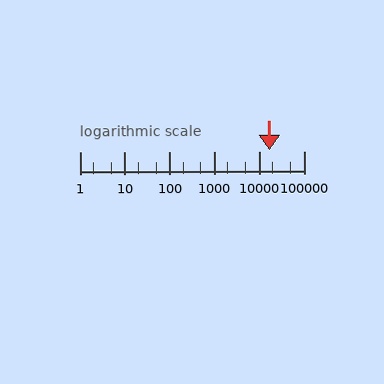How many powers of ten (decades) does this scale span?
The scale spans 5 decades, from 1 to 100000.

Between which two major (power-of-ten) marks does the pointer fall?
The pointer is between 10000 and 100000.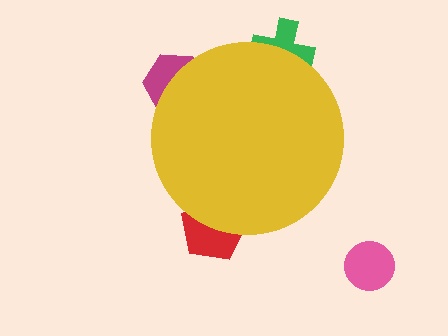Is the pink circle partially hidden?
No, the pink circle is fully visible.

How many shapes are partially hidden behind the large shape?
3 shapes are partially hidden.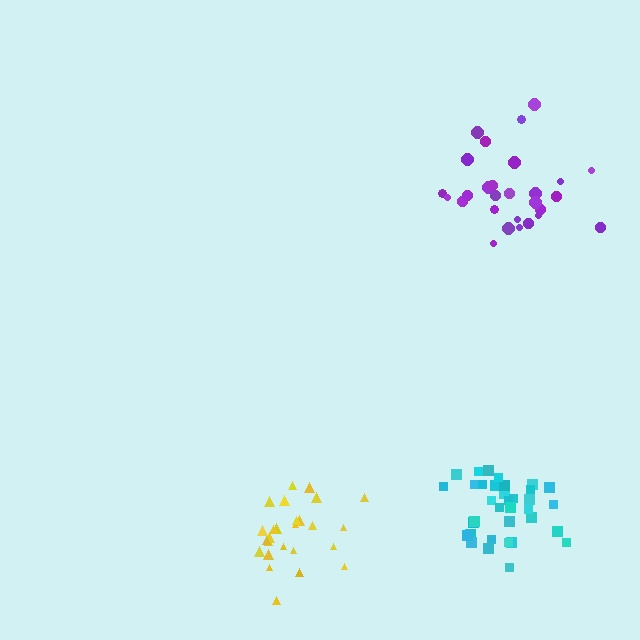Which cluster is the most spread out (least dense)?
Purple.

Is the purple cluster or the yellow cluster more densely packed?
Yellow.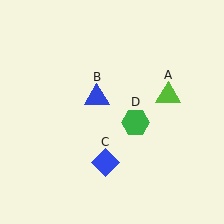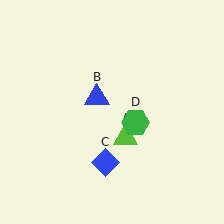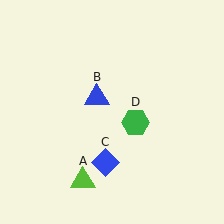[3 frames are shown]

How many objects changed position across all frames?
1 object changed position: lime triangle (object A).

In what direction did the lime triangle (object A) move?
The lime triangle (object A) moved down and to the left.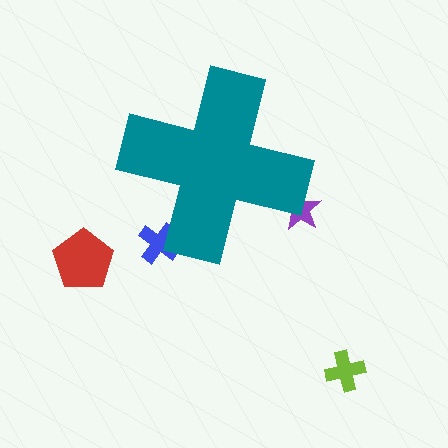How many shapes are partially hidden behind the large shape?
2 shapes are partially hidden.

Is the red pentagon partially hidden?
No, the red pentagon is fully visible.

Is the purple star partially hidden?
Yes, the purple star is partially hidden behind the teal cross.